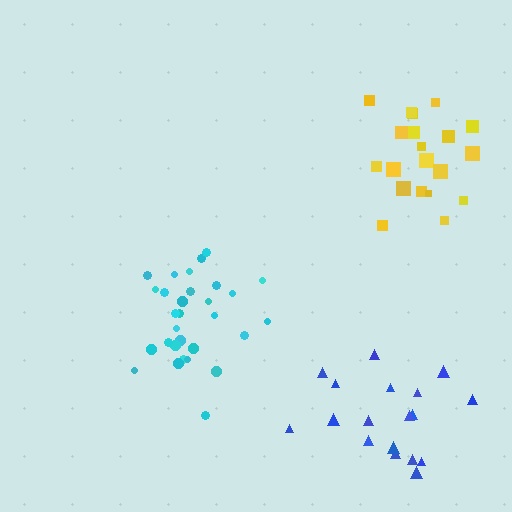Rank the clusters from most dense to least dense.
yellow, cyan, blue.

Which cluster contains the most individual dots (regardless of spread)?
Cyan (31).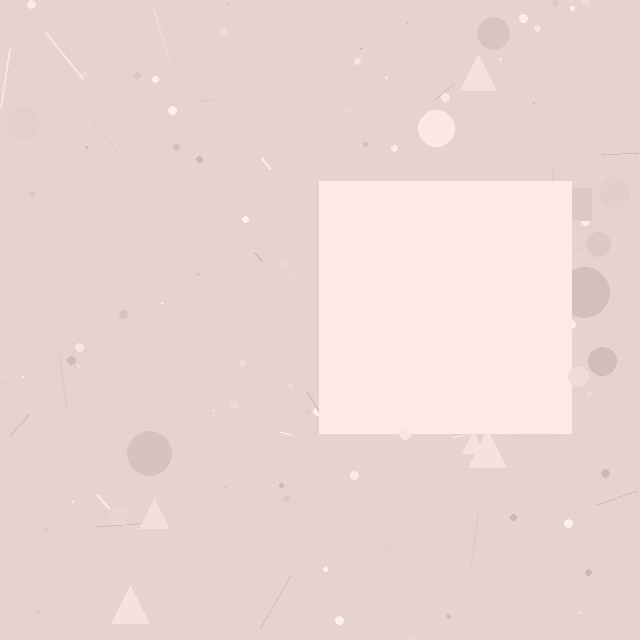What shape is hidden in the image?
A square is hidden in the image.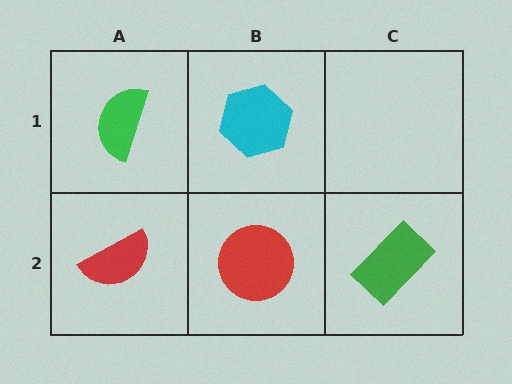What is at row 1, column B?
A cyan hexagon.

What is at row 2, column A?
A red semicircle.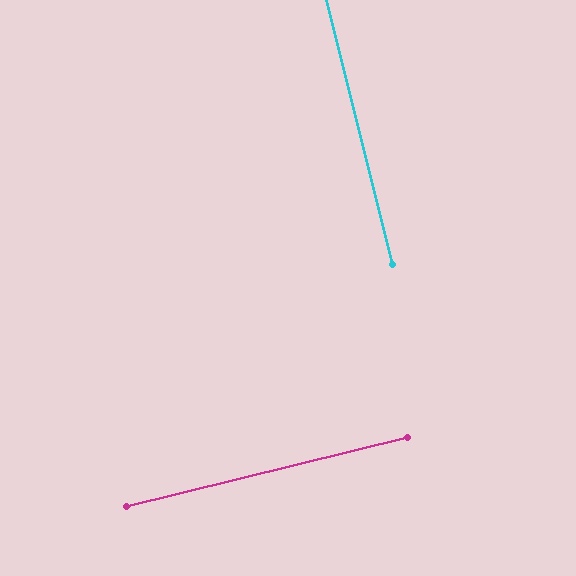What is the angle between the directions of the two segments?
Approximately 90 degrees.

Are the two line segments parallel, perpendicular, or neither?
Perpendicular — they meet at approximately 90°.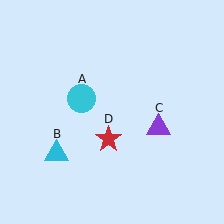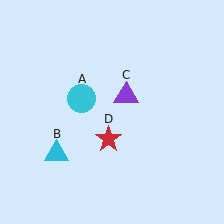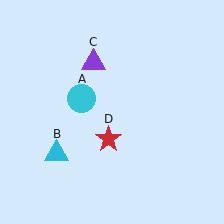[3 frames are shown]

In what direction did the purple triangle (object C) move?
The purple triangle (object C) moved up and to the left.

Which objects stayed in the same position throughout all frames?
Cyan circle (object A) and cyan triangle (object B) and red star (object D) remained stationary.